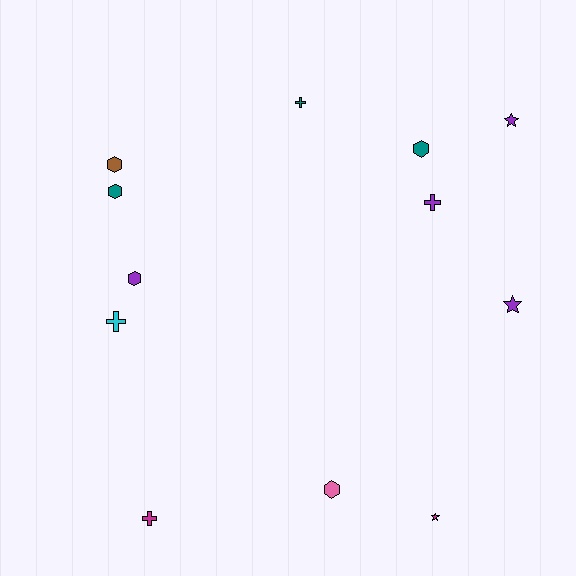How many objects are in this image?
There are 12 objects.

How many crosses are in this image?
There are 4 crosses.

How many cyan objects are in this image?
There is 1 cyan object.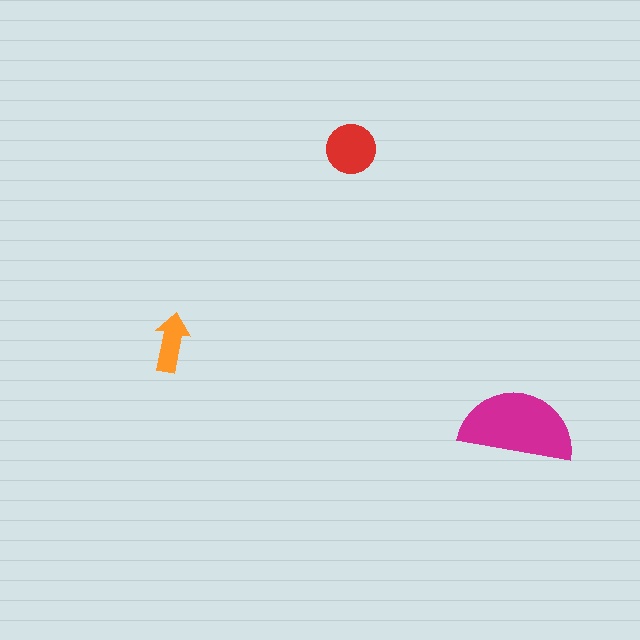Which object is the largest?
The magenta semicircle.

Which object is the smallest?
The orange arrow.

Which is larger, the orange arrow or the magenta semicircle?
The magenta semicircle.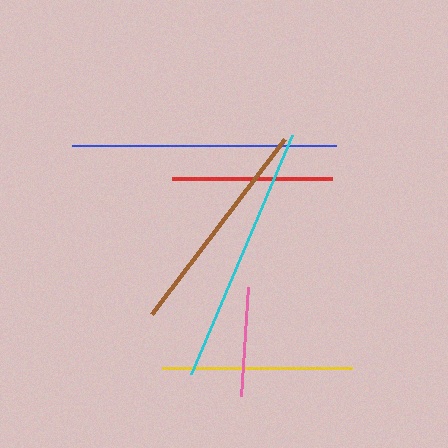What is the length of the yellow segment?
The yellow segment is approximately 190 pixels long.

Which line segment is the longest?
The blue line is the longest at approximately 263 pixels.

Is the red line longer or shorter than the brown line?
The brown line is longer than the red line.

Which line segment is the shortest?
The pink line is the shortest at approximately 109 pixels.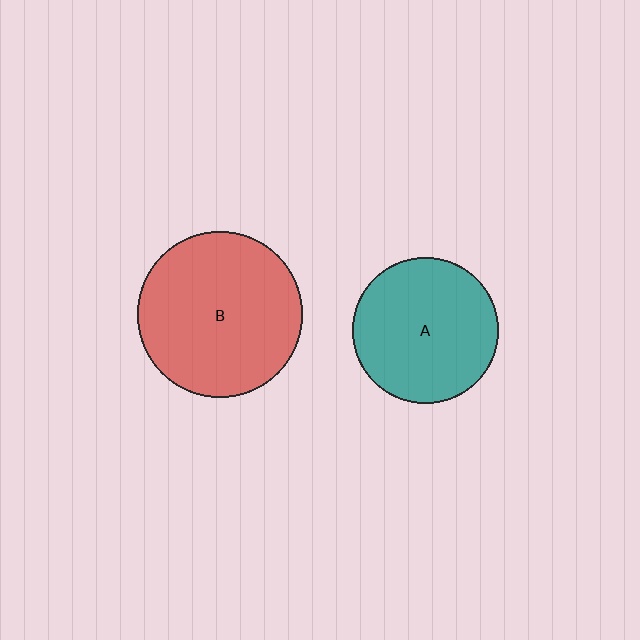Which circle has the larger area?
Circle B (red).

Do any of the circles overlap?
No, none of the circles overlap.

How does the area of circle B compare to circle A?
Approximately 1.3 times.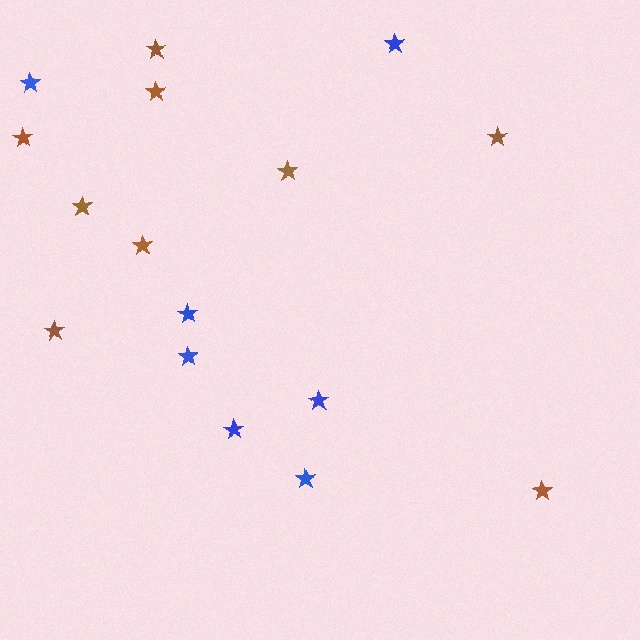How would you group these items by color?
There are 2 groups: one group of brown stars (9) and one group of blue stars (7).